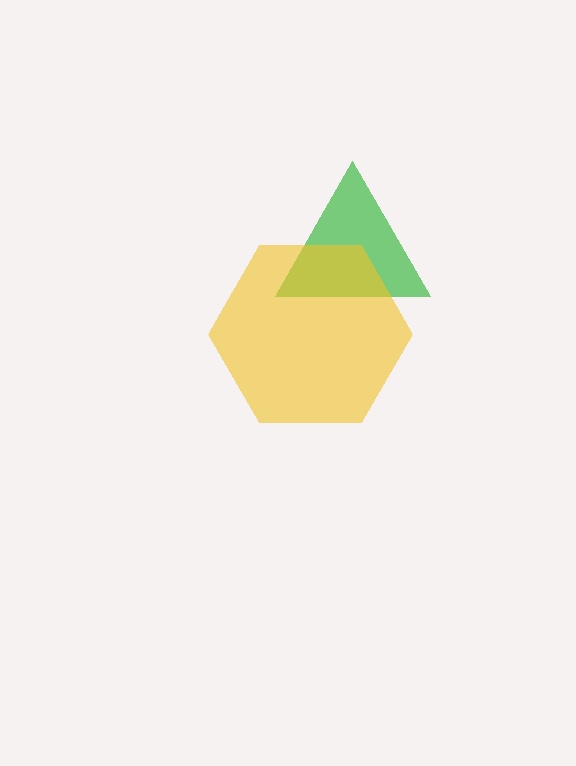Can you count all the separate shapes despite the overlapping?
Yes, there are 2 separate shapes.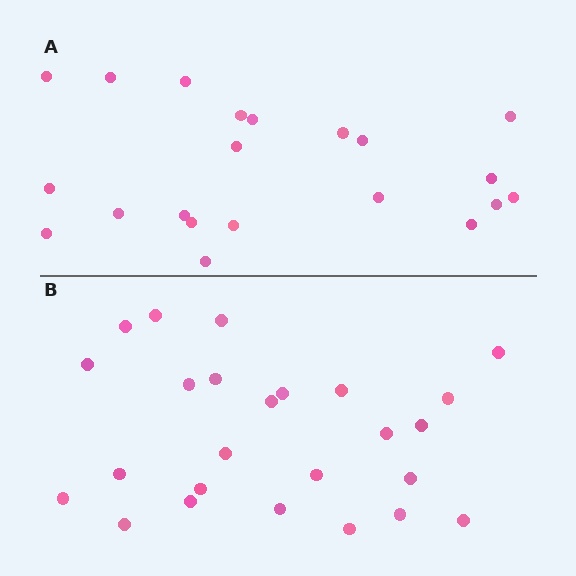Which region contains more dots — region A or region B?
Region B (the bottom region) has more dots.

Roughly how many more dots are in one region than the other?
Region B has about 4 more dots than region A.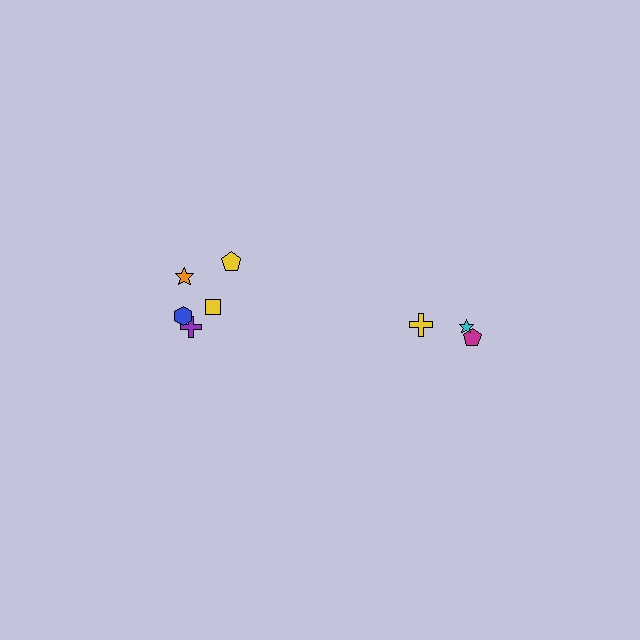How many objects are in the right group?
There are 3 objects.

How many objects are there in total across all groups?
There are 8 objects.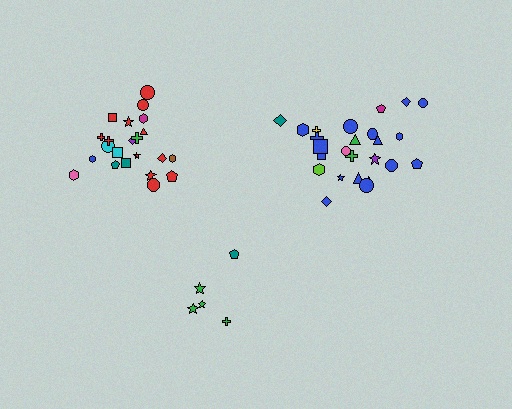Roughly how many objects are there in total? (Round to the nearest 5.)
Roughly 50 objects in total.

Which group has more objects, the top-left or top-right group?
The top-right group.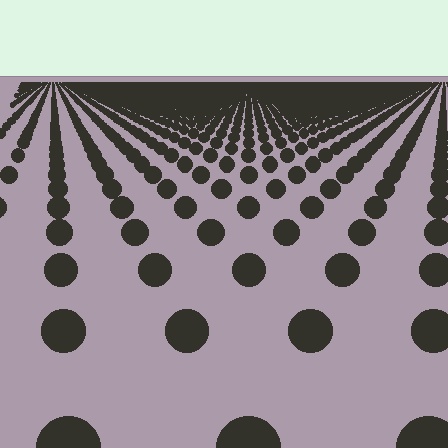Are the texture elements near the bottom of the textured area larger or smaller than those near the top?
Larger. Near the bottom, elements are closer to the viewer and appear at a bigger on-screen size.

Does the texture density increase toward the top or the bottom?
Density increases toward the top.